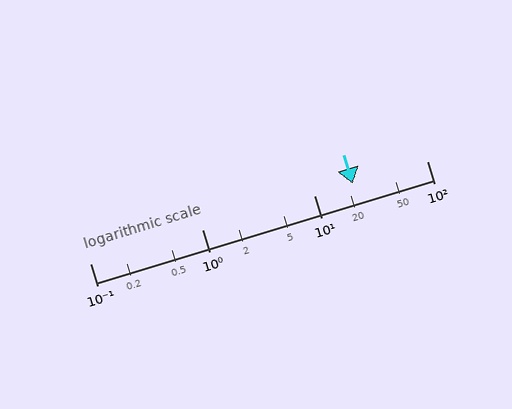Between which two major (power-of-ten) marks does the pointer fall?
The pointer is between 10 and 100.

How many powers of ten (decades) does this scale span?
The scale spans 3 decades, from 0.1 to 100.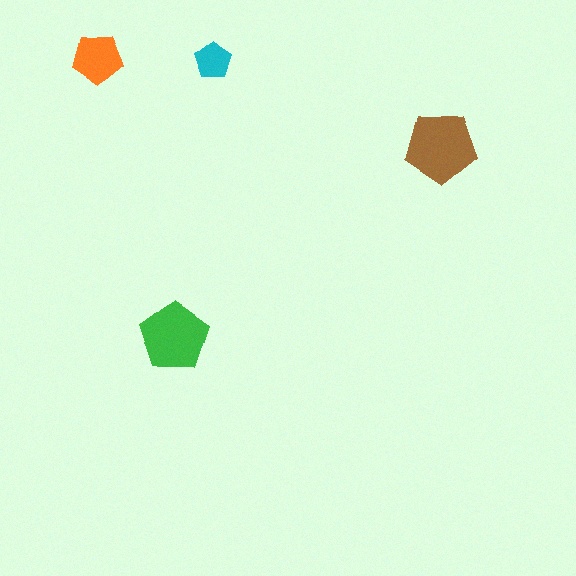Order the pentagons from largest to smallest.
the brown one, the green one, the orange one, the cyan one.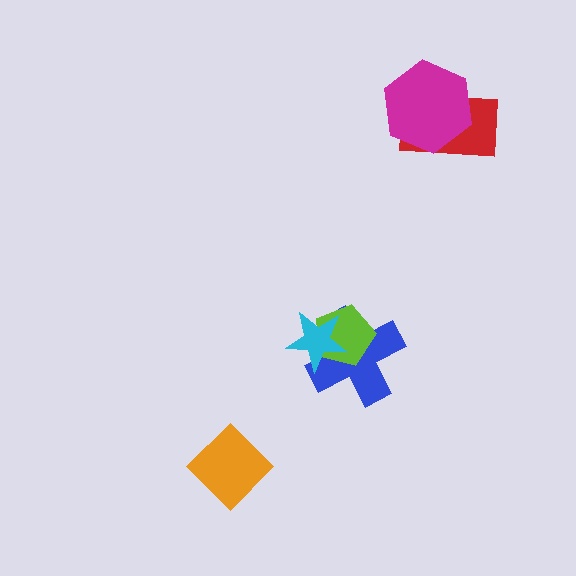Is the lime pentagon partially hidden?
Yes, it is partially covered by another shape.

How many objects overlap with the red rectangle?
1 object overlaps with the red rectangle.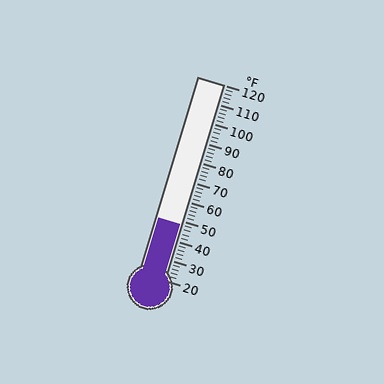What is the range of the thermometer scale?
The thermometer scale ranges from 20°F to 120°F.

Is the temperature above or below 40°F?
The temperature is above 40°F.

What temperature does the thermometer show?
The thermometer shows approximately 48°F.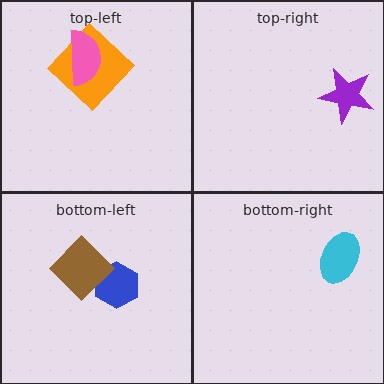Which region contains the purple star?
The top-right region.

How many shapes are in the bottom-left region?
2.